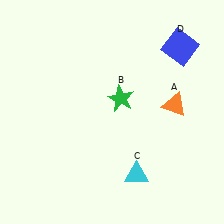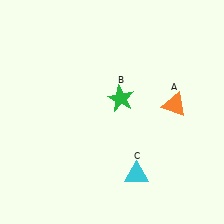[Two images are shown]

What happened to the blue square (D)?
The blue square (D) was removed in Image 2. It was in the top-right area of Image 1.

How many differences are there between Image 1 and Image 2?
There is 1 difference between the two images.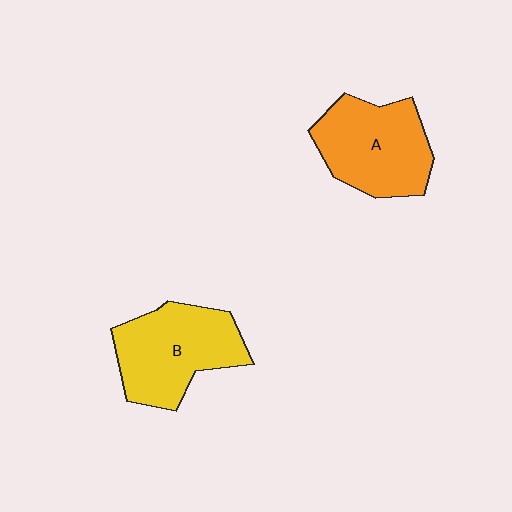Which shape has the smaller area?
Shape A (orange).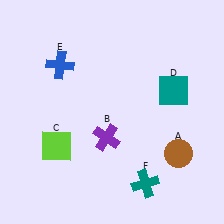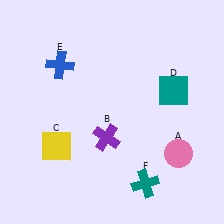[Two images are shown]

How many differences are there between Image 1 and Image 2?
There are 2 differences between the two images.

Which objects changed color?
A changed from brown to pink. C changed from lime to yellow.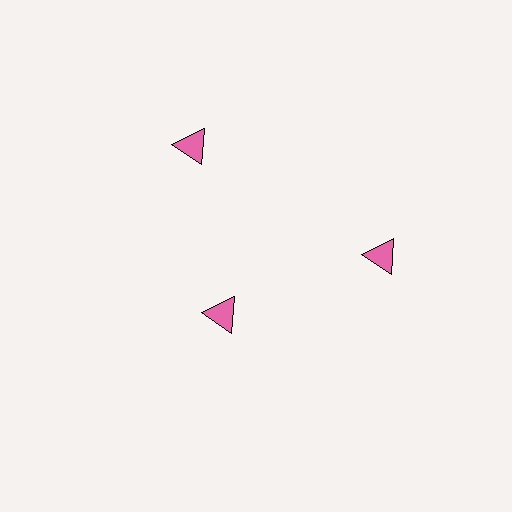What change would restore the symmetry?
The symmetry would be restored by moving it outward, back onto the ring so that all 3 triangles sit at equal angles and equal distance from the center.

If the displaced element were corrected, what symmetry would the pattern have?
It would have 3-fold rotational symmetry — the pattern would map onto itself every 120 degrees.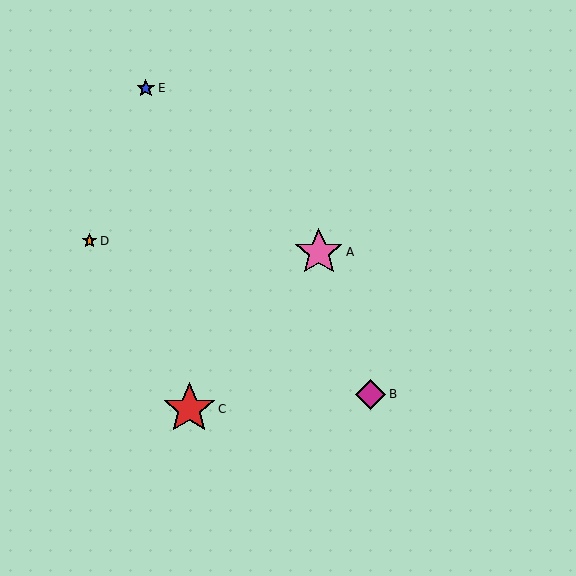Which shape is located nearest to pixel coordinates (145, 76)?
The blue star (labeled E) at (146, 88) is nearest to that location.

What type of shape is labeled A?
Shape A is a pink star.